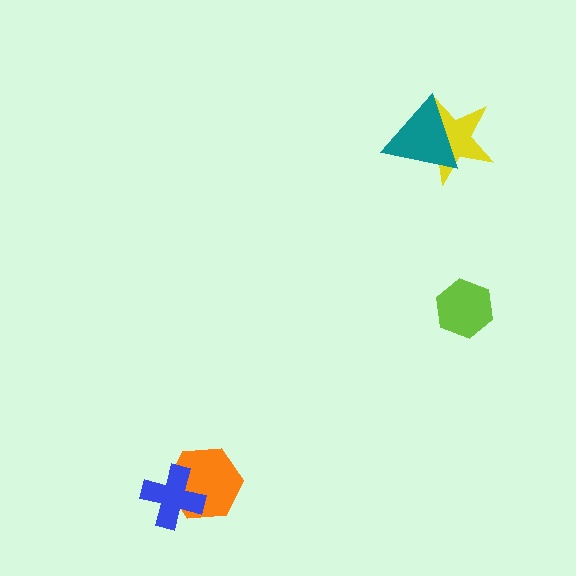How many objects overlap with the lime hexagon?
0 objects overlap with the lime hexagon.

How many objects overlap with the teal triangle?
1 object overlaps with the teal triangle.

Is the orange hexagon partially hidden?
Yes, it is partially covered by another shape.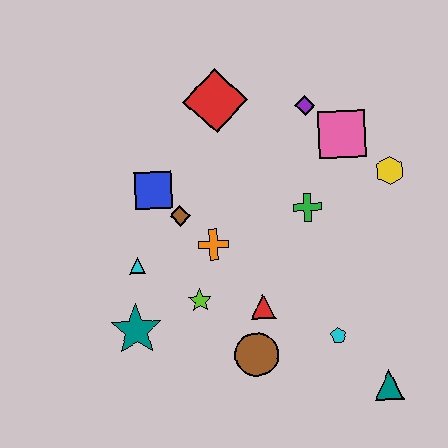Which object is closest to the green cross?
The pink square is closest to the green cross.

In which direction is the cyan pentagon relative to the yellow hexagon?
The cyan pentagon is below the yellow hexagon.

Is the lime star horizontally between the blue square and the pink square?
Yes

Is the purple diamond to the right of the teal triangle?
No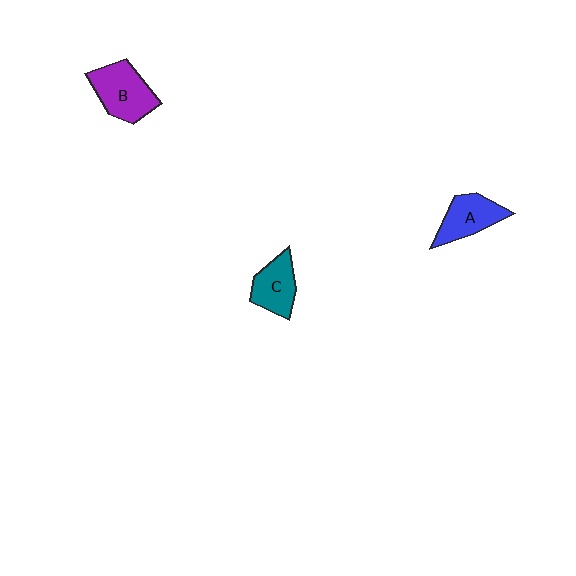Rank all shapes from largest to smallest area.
From largest to smallest: B (purple), A (blue), C (teal).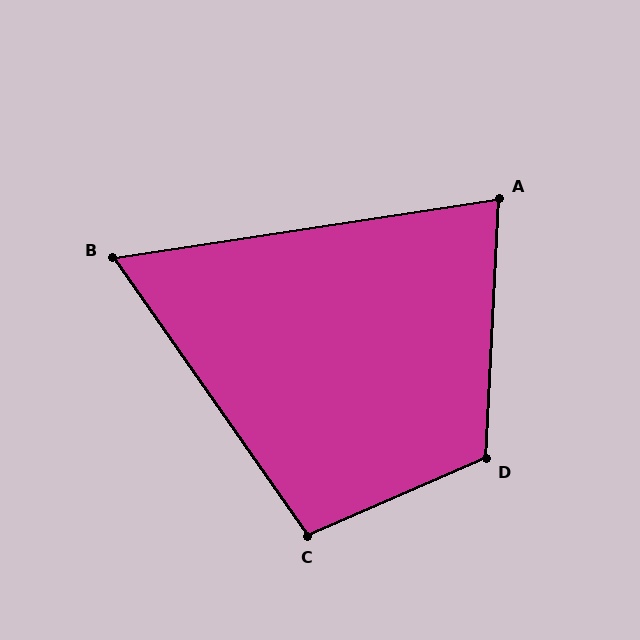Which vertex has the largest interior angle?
D, at approximately 116 degrees.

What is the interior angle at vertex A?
Approximately 78 degrees (acute).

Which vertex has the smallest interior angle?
B, at approximately 64 degrees.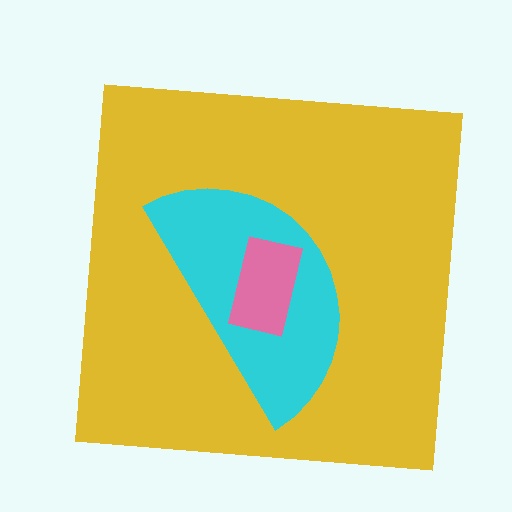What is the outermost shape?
The yellow square.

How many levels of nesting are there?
3.